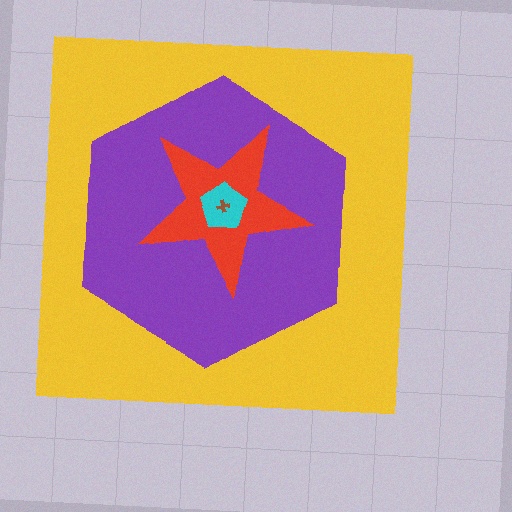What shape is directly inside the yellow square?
The purple hexagon.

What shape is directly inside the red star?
The cyan pentagon.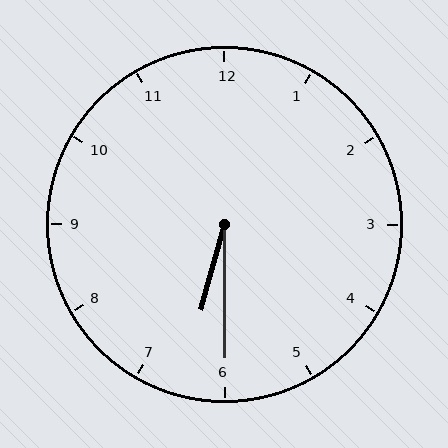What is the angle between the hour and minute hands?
Approximately 15 degrees.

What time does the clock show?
6:30.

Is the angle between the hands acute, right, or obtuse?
It is acute.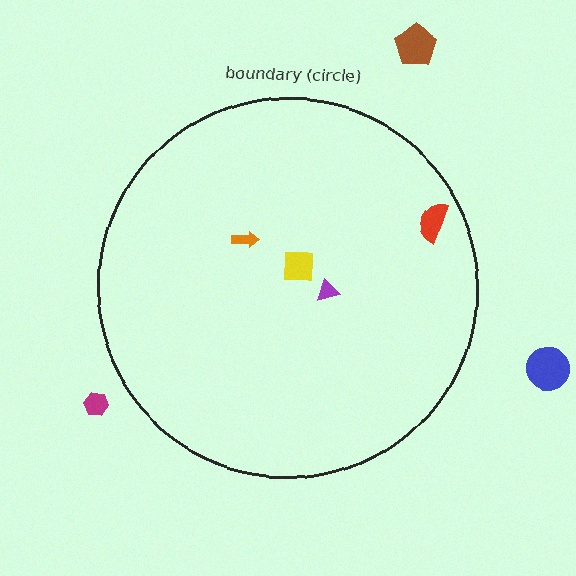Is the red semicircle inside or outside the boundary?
Inside.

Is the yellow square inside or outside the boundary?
Inside.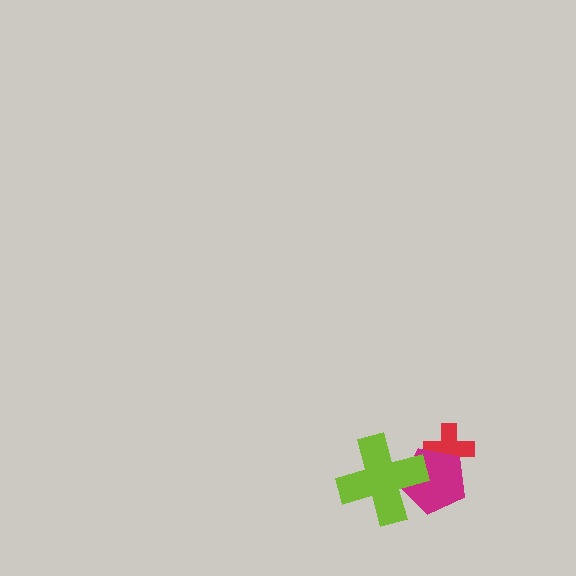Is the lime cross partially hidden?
No, no other shape covers it.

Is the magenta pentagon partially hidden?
Yes, it is partially covered by another shape.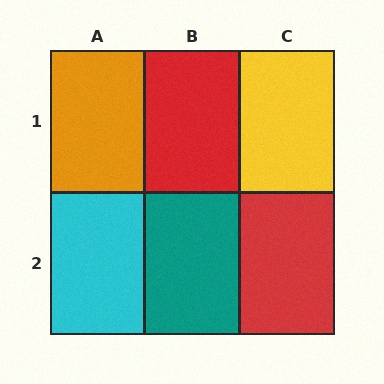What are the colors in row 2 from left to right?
Cyan, teal, red.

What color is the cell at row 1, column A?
Orange.